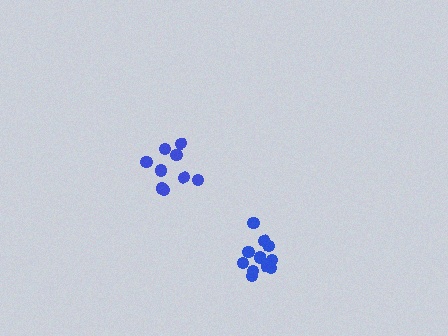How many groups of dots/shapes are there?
There are 2 groups.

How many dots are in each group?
Group 1: 11 dots, Group 2: 9 dots (20 total).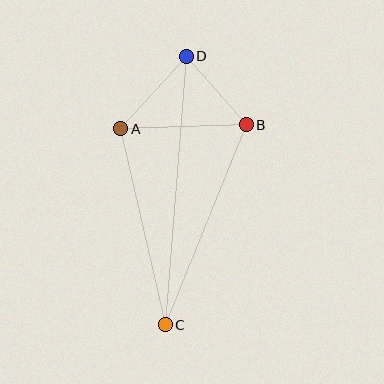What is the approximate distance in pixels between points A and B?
The distance between A and B is approximately 126 pixels.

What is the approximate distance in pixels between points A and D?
The distance between A and D is approximately 98 pixels.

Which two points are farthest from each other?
Points C and D are farthest from each other.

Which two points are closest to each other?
Points B and D are closest to each other.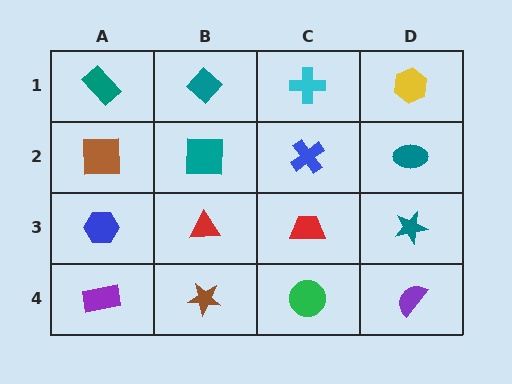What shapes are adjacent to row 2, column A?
A teal rectangle (row 1, column A), a blue hexagon (row 3, column A), a teal square (row 2, column B).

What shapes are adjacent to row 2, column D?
A yellow hexagon (row 1, column D), a teal star (row 3, column D), a blue cross (row 2, column C).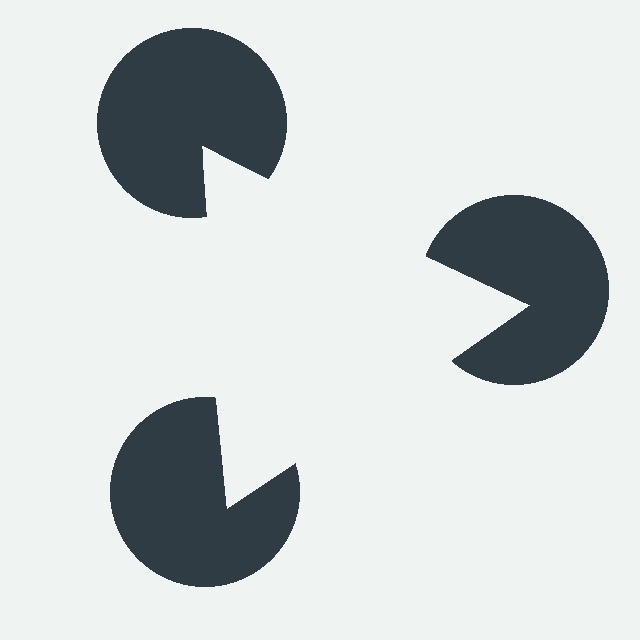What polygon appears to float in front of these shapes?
An illusory triangle — its edges are inferred from the aligned wedge cuts in the pac-man discs, not physically drawn.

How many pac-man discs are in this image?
There are 3 — one at each vertex of the illusory triangle.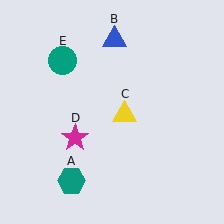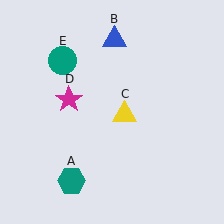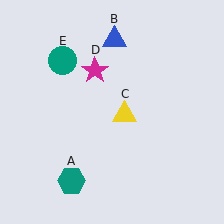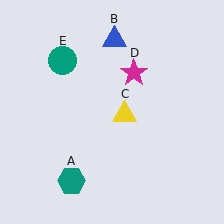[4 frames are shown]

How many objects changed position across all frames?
1 object changed position: magenta star (object D).